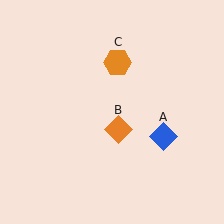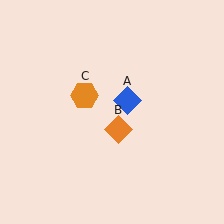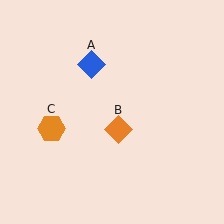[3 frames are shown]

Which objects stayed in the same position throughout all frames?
Orange diamond (object B) remained stationary.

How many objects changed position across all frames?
2 objects changed position: blue diamond (object A), orange hexagon (object C).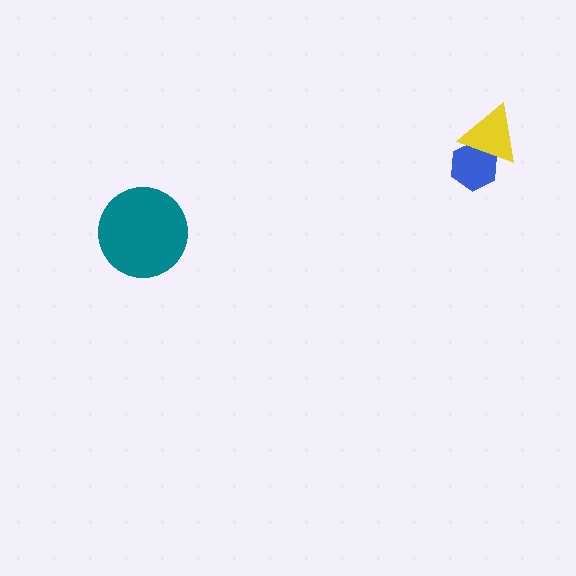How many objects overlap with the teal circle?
0 objects overlap with the teal circle.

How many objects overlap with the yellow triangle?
1 object overlaps with the yellow triangle.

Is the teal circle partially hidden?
No, no other shape covers it.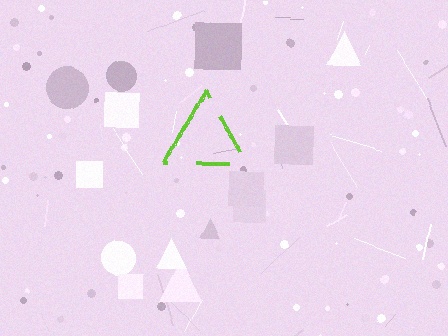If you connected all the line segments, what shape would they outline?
They would outline a triangle.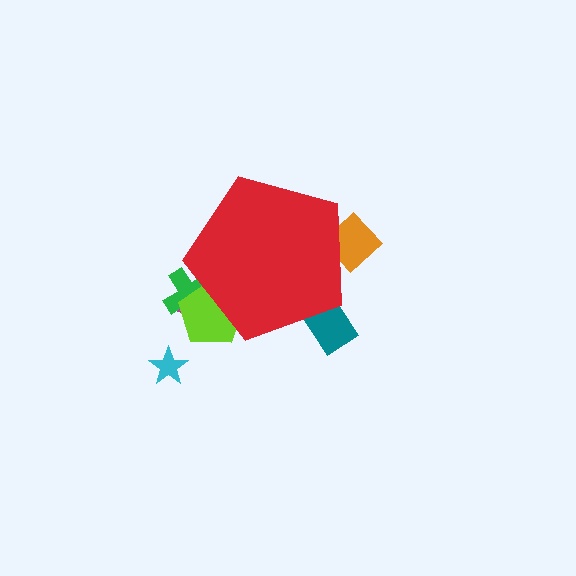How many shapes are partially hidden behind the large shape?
5 shapes are partially hidden.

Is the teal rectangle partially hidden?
Yes, the teal rectangle is partially hidden behind the red pentagon.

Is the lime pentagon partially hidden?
Yes, the lime pentagon is partially hidden behind the red pentagon.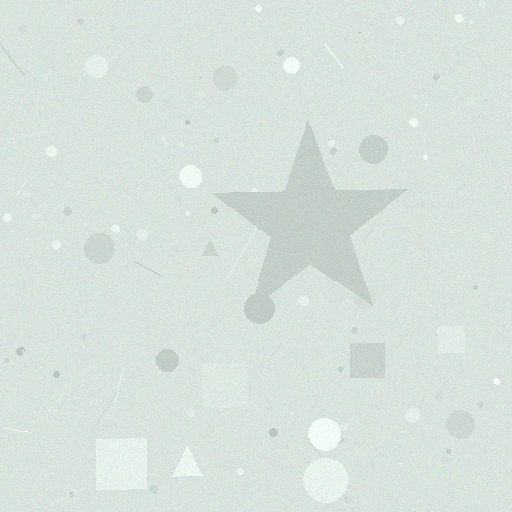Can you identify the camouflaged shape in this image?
The camouflaged shape is a star.